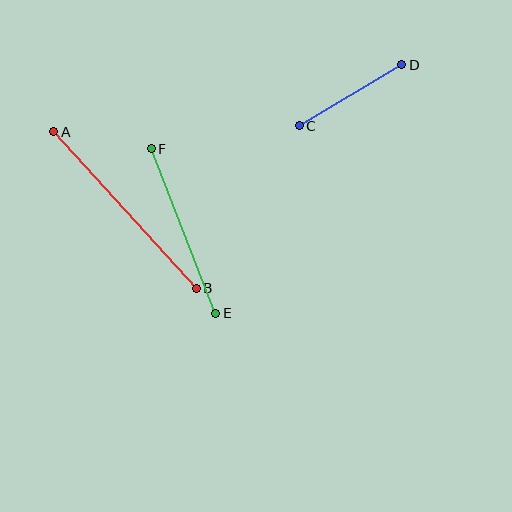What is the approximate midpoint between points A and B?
The midpoint is at approximately (125, 210) pixels.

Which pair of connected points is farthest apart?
Points A and B are farthest apart.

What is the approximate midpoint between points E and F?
The midpoint is at approximately (184, 231) pixels.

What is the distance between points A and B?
The distance is approximately 212 pixels.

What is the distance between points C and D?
The distance is approximately 119 pixels.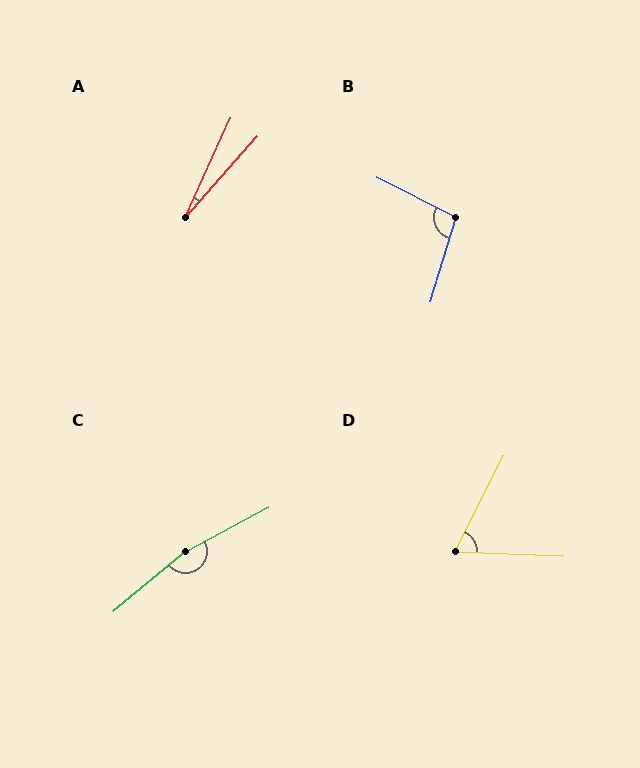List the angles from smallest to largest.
A (17°), D (65°), B (100°), C (168°).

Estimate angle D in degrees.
Approximately 65 degrees.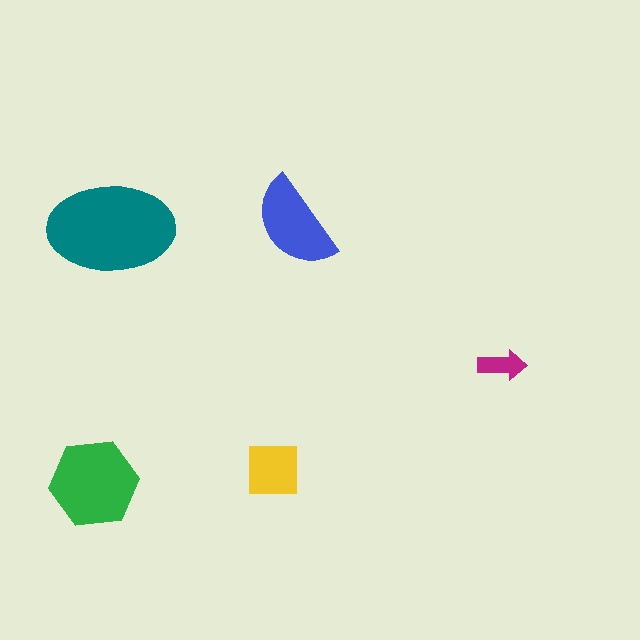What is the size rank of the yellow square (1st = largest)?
4th.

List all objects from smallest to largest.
The magenta arrow, the yellow square, the blue semicircle, the green hexagon, the teal ellipse.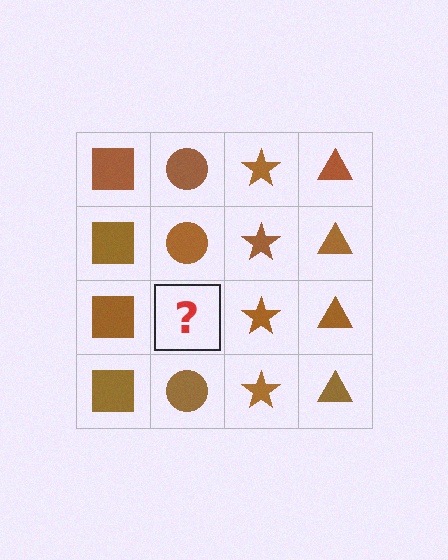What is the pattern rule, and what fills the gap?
The rule is that each column has a consistent shape. The gap should be filled with a brown circle.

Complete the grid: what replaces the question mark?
The question mark should be replaced with a brown circle.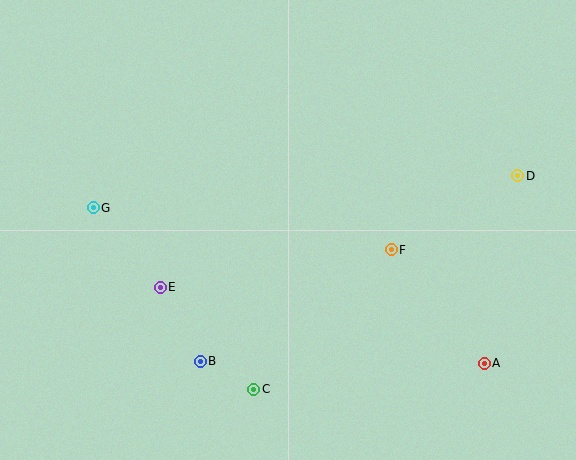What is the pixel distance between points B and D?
The distance between B and D is 368 pixels.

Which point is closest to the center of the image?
Point F at (391, 250) is closest to the center.